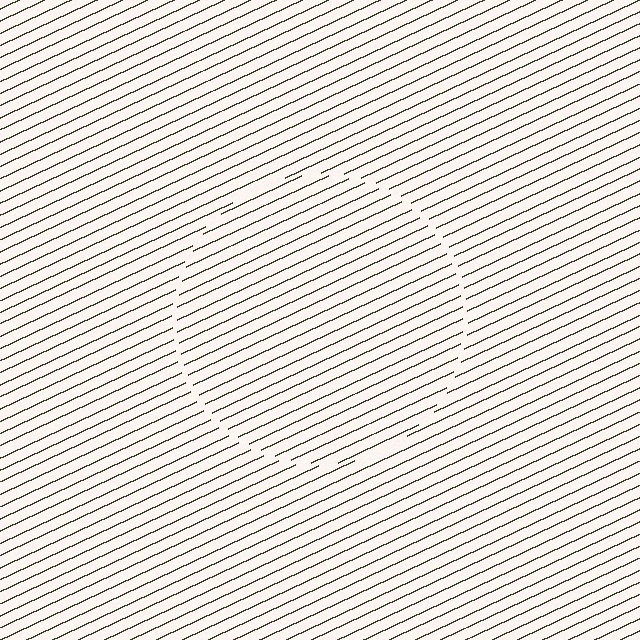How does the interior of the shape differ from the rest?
The interior of the shape contains the same grating, shifted by half a period — the contour is defined by the phase discontinuity where line-ends from the inner and outer gratings abut.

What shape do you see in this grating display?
An illusory circle. The interior of the shape contains the same grating, shifted by half a period — the contour is defined by the phase discontinuity where line-ends from the inner and outer gratings abut.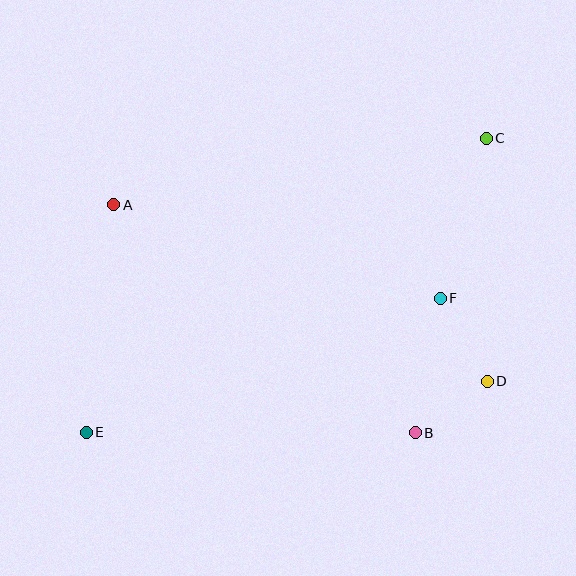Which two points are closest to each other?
Points B and D are closest to each other.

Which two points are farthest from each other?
Points C and E are farthest from each other.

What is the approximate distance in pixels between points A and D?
The distance between A and D is approximately 413 pixels.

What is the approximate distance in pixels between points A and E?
The distance between A and E is approximately 229 pixels.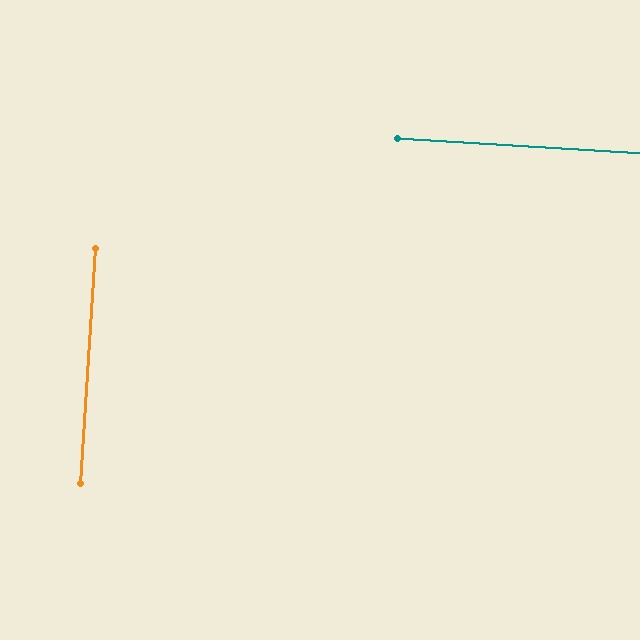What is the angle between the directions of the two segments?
Approximately 90 degrees.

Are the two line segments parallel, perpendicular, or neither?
Perpendicular — they meet at approximately 90°.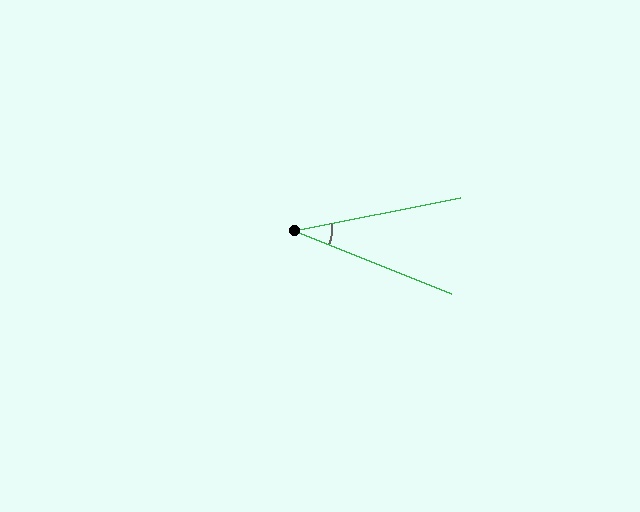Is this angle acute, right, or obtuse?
It is acute.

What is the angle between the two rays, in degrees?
Approximately 33 degrees.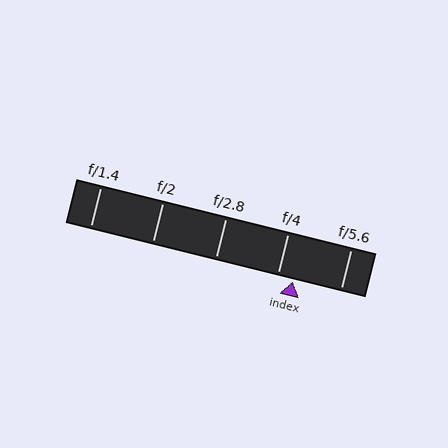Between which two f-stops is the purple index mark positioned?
The index mark is between f/4 and f/5.6.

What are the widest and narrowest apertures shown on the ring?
The widest aperture shown is f/1.4 and the narrowest is f/5.6.